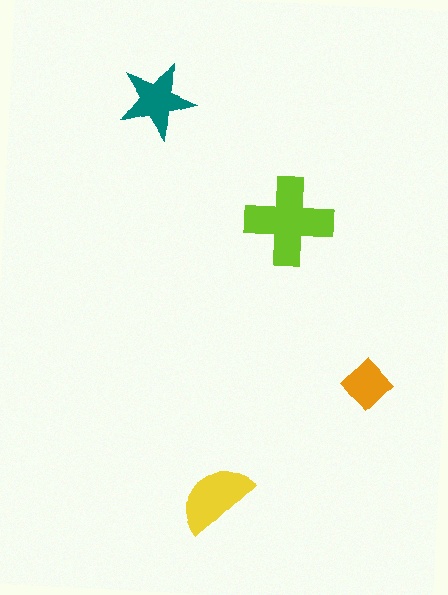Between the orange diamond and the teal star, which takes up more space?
The teal star.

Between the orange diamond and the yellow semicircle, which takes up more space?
The yellow semicircle.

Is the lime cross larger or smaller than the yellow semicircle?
Larger.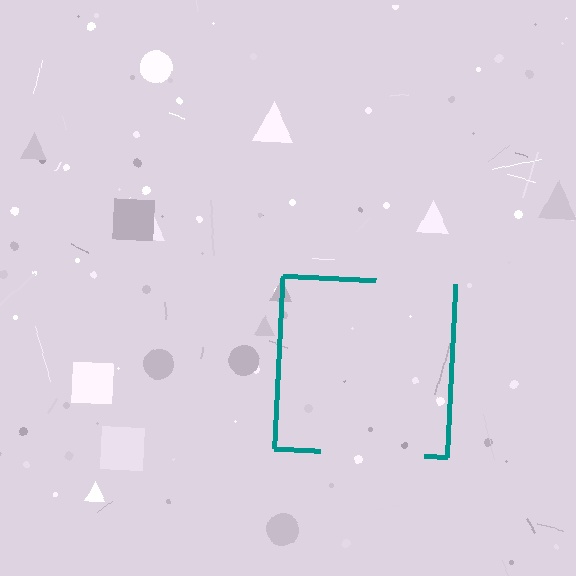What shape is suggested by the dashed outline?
The dashed outline suggests a square.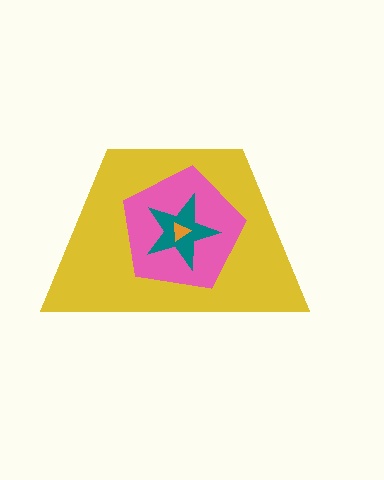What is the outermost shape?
The yellow trapezoid.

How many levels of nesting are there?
4.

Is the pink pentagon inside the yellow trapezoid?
Yes.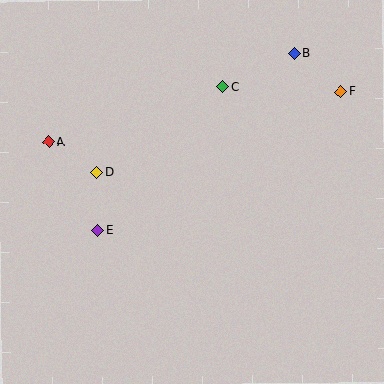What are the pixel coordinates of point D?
Point D is at (97, 172).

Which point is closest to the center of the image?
Point D at (97, 172) is closest to the center.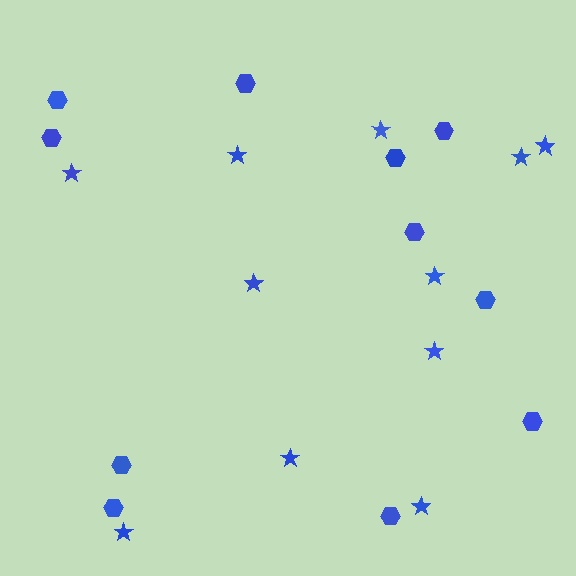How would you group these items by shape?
There are 2 groups: one group of hexagons (11) and one group of stars (11).